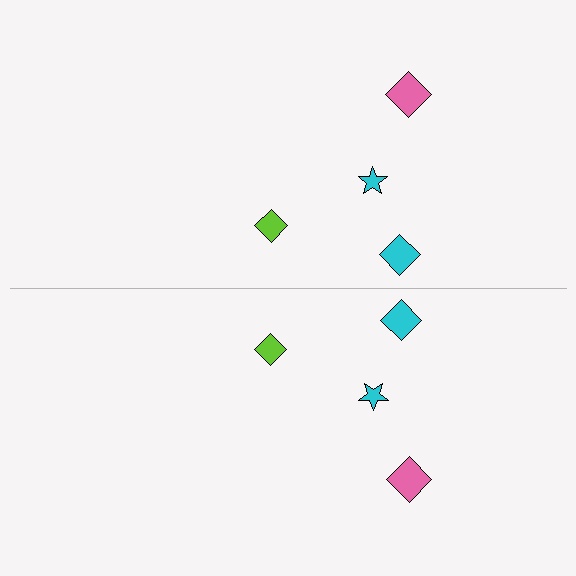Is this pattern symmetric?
Yes, this pattern has bilateral (reflection) symmetry.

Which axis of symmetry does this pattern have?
The pattern has a horizontal axis of symmetry running through the center of the image.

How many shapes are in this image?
There are 8 shapes in this image.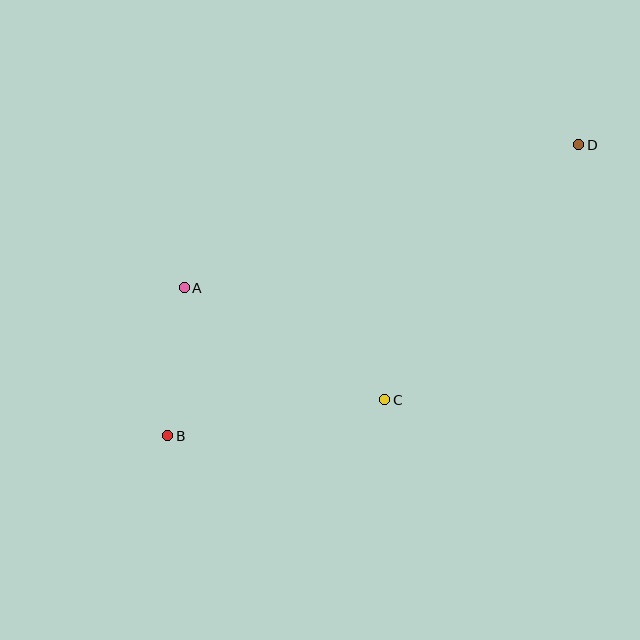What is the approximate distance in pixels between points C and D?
The distance between C and D is approximately 320 pixels.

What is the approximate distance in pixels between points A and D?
The distance between A and D is approximately 419 pixels.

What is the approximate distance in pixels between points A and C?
The distance between A and C is approximately 230 pixels.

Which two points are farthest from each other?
Points B and D are farthest from each other.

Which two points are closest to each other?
Points A and B are closest to each other.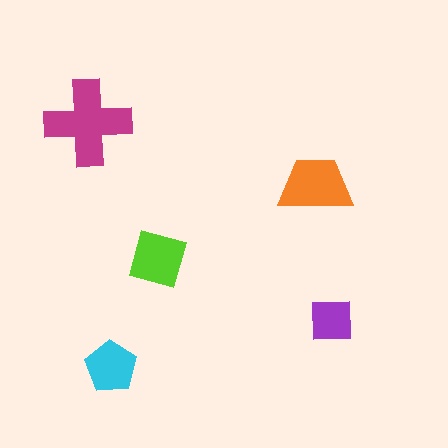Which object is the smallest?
The purple square.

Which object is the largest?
The magenta cross.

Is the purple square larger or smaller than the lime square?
Smaller.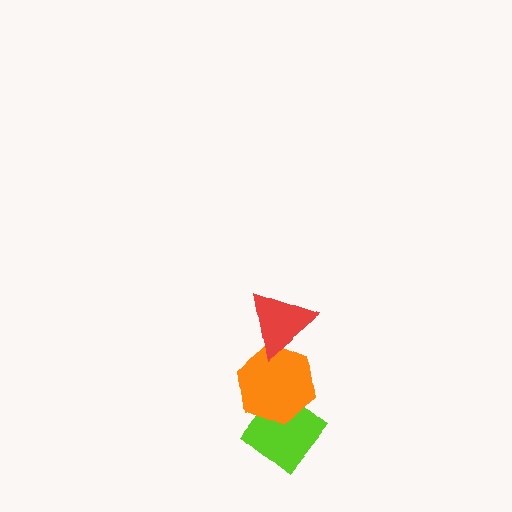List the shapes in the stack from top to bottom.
From top to bottom: the red triangle, the orange hexagon, the lime diamond.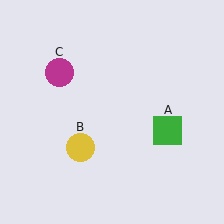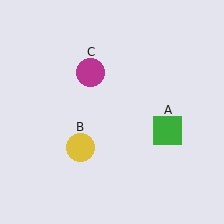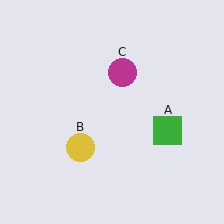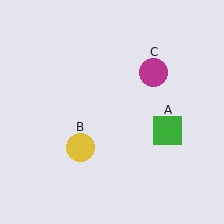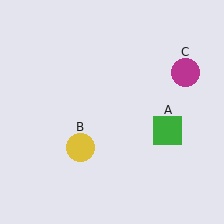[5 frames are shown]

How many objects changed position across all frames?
1 object changed position: magenta circle (object C).